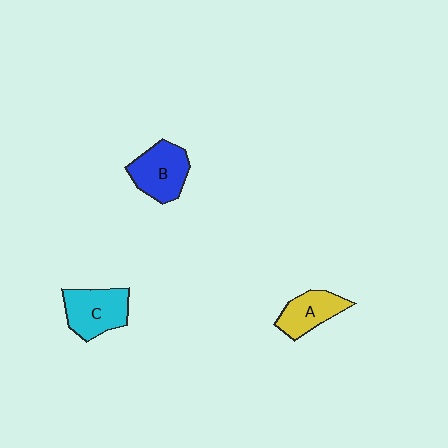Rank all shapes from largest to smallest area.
From largest to smallest: C (cyan), B (blue), A (yellow).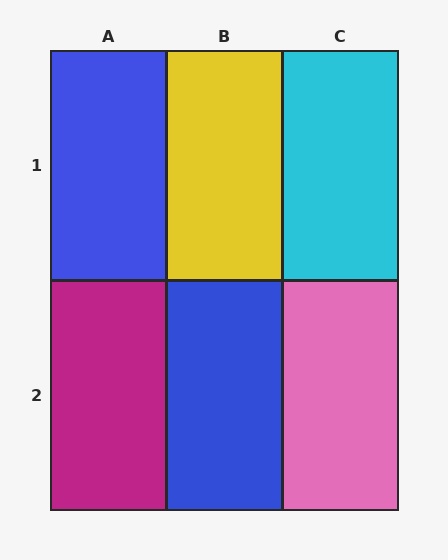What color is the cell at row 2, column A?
Magenta.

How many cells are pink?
1 cell is pink.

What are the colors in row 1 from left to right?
Blue, yellow, cyan.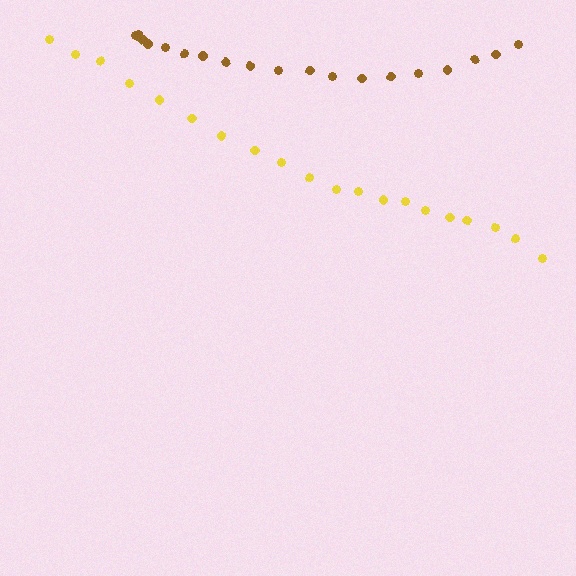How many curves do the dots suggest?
There are 2 distinct paths.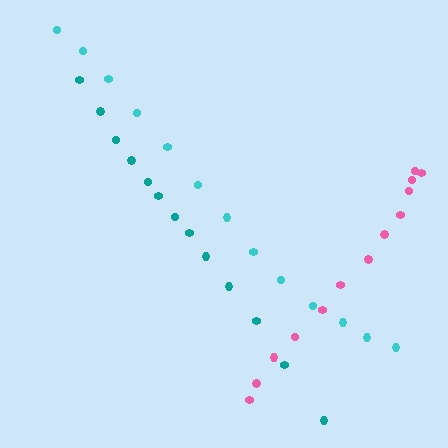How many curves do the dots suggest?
There are 3 distinct paths.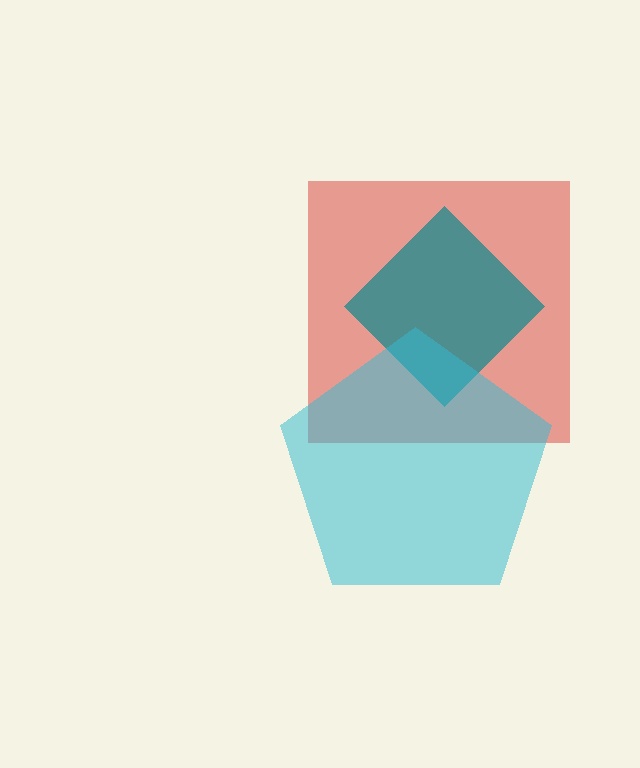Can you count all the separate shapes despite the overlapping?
Yes, there are 3 separate shapes.